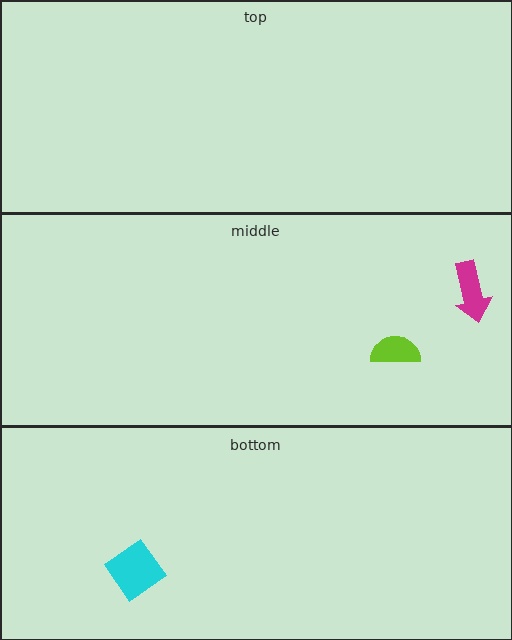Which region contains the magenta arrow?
The middle region.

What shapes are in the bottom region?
The cyan diamond.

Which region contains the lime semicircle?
The middle region.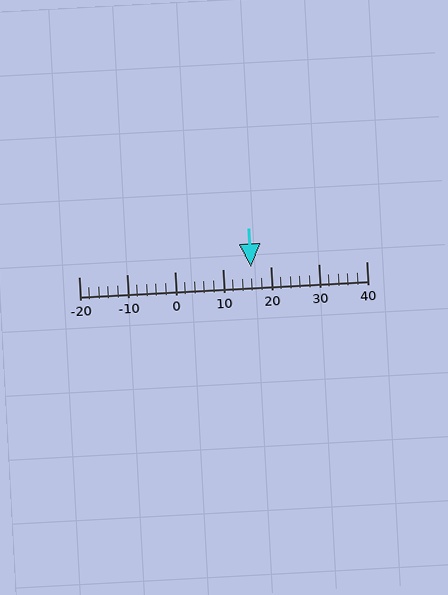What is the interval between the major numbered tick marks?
The major tick marks are spaced 10 units apart.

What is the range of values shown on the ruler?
The ruler shows values from -20 to 40.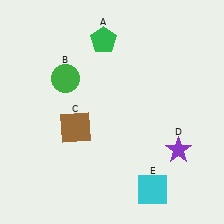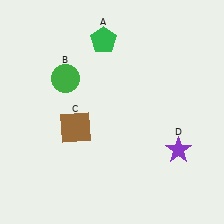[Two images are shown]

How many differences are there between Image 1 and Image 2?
There is 1 difference between the two images.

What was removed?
The cyan square (E) was removed in Image 2.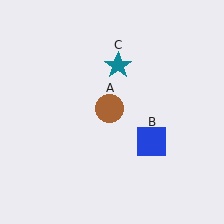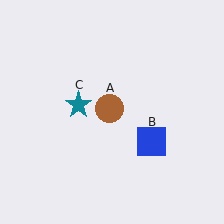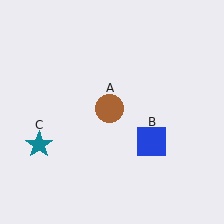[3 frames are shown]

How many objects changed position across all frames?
1 object changed position: teal star (object C).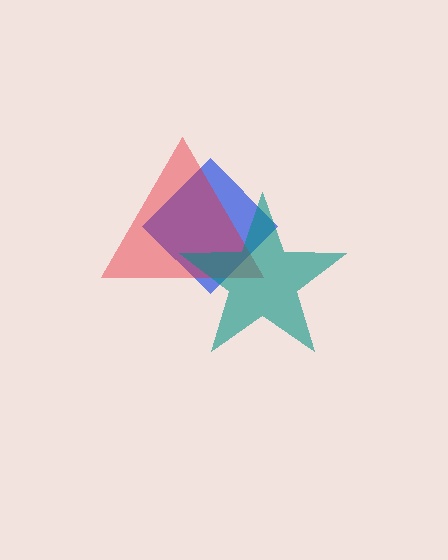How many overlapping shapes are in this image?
There are 3 overlapping shapes in the image.